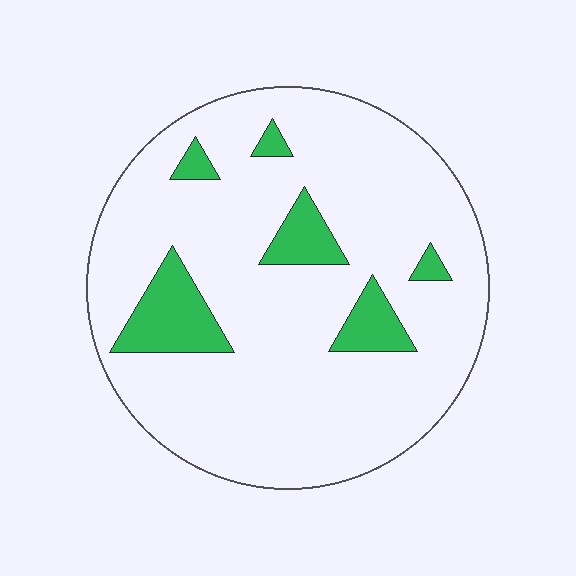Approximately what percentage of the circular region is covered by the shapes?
Approximately 15%.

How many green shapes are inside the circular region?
6.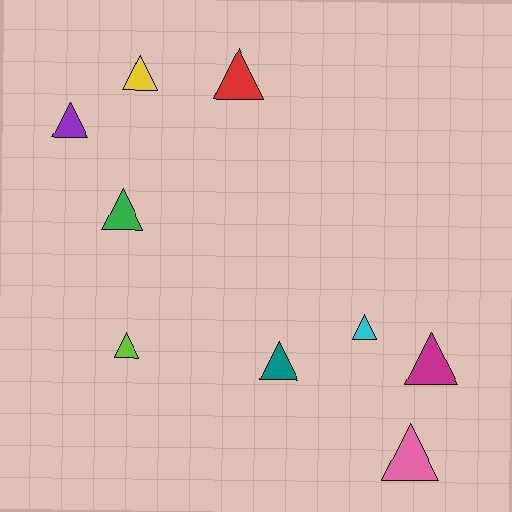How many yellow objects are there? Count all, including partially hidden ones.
There is 1 yellow object.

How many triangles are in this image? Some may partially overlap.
There are 9 triangles.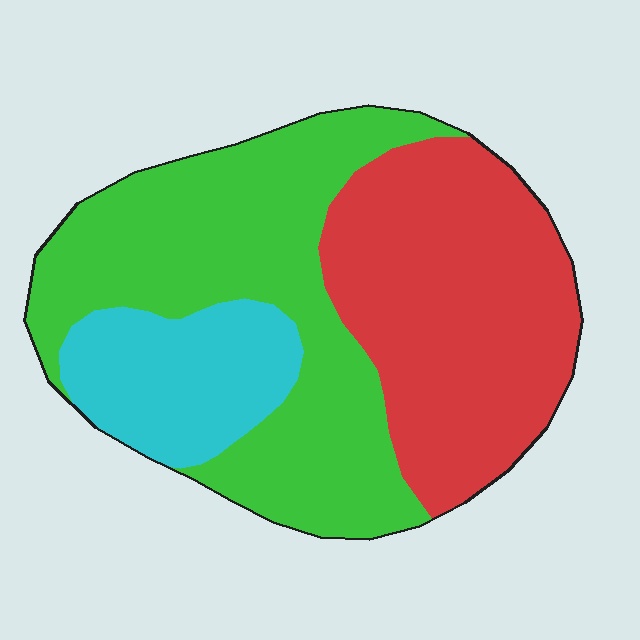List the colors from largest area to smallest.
From largest to smallest: green, red, cyan.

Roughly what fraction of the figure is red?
Red covers about 40% of the figure.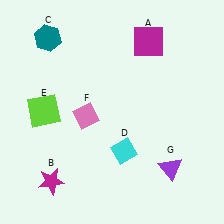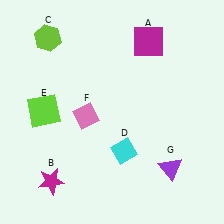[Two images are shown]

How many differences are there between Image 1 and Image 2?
There is 1 difference between the two images.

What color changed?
The hexagon (C) changed from teal in Image 1 to lime in Image 2.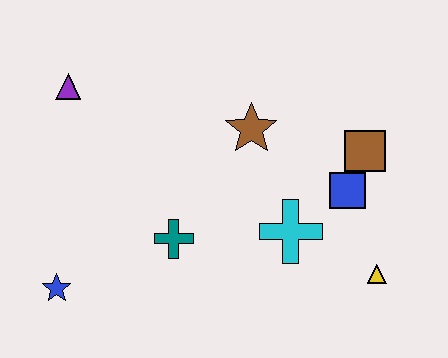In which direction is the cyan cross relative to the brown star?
The cyan cross is below the brown star.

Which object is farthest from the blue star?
The brown square is farthest from the blue star.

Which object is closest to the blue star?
The teal cross is closest to the blue star.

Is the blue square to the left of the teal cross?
No